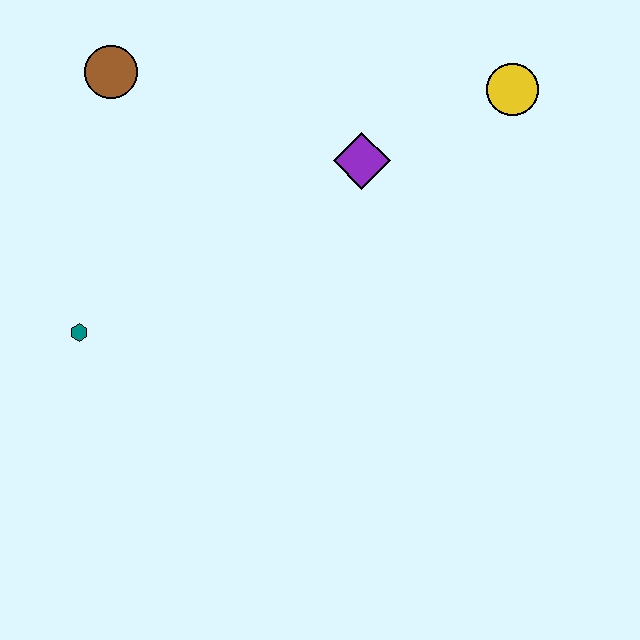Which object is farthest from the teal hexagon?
The yellow circle is farthest from the teal hexagon.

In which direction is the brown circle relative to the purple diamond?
The brown circle is to the left of the purple diamond.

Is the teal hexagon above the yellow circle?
No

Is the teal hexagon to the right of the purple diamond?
No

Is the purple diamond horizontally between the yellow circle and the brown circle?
Yes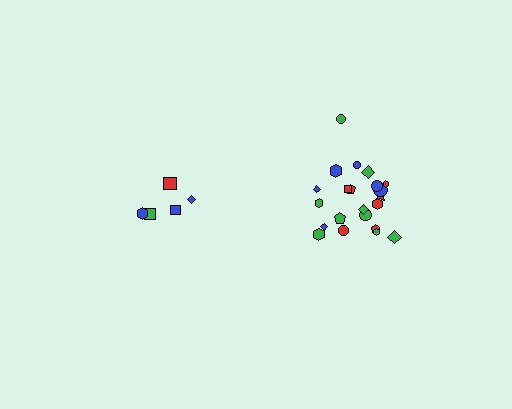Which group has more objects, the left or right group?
The right group.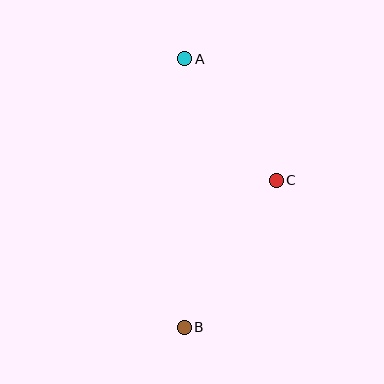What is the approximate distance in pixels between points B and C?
The distance between B and C is approximately 173 pixels.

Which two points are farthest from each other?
Points A and B are farthest from each other.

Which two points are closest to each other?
Points A and C are closest to each other.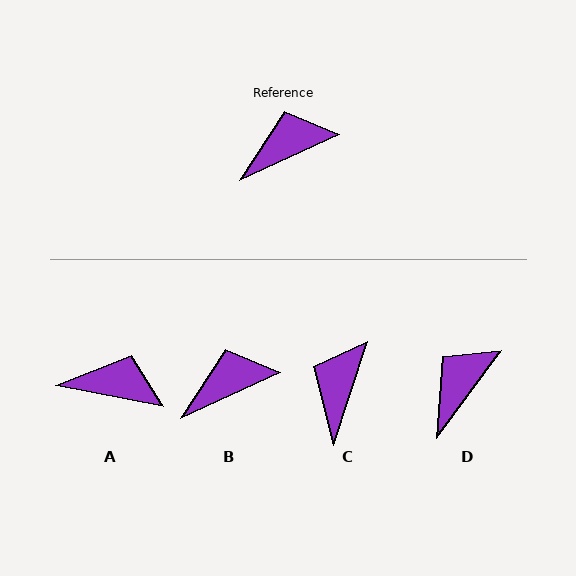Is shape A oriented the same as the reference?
No, it is off by about 35 degrees.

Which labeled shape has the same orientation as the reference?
B.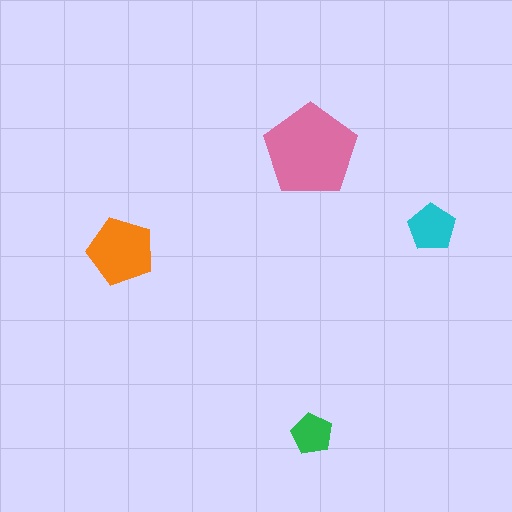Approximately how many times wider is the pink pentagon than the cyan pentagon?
About 2 times wider.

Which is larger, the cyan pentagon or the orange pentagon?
The orange one.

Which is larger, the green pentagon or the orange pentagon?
The orange one.